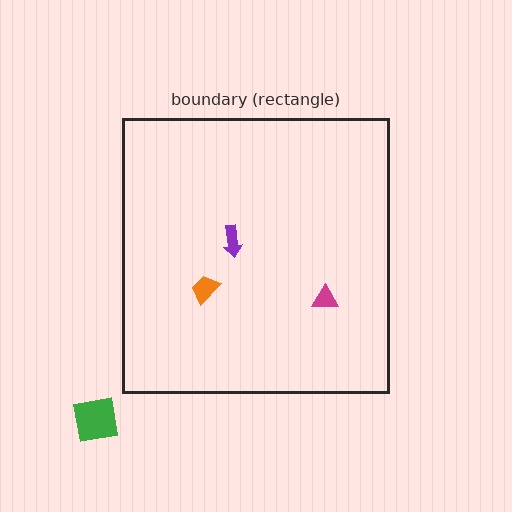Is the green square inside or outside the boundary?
Outside.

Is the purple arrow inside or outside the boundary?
Inside.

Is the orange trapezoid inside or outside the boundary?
Inside.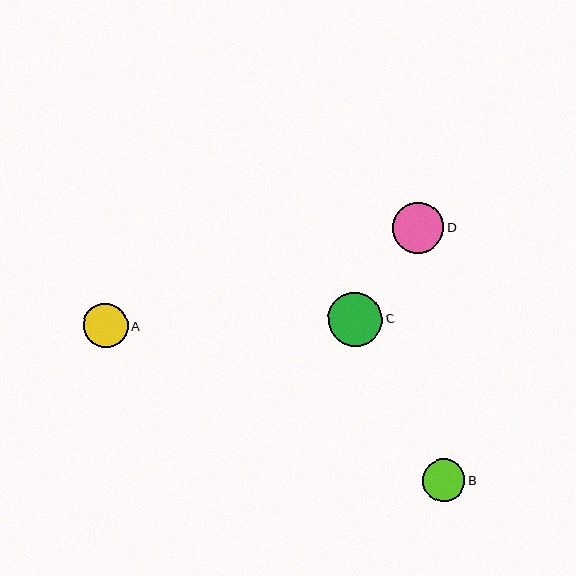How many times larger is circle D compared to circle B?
Circle D is approximately 1.2 times the size of circle B.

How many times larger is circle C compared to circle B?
Circle C is approximately 1.3 times the size of circle B.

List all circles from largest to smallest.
From largest to smallest: C, D, A, B.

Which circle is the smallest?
Circle B is the smallest with a size of approximately 43 pixels.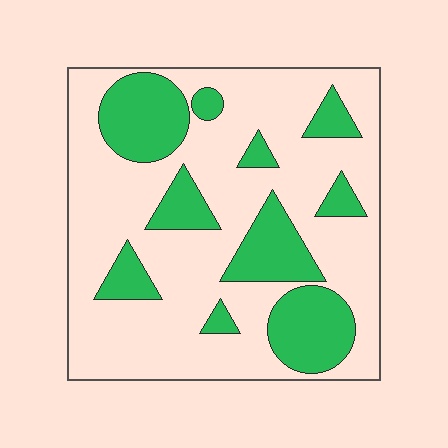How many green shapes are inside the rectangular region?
10.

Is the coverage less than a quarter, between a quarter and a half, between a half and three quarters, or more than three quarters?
Between a quarter and a half.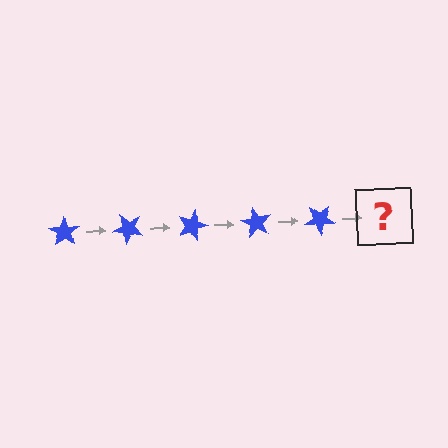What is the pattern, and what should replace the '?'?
The pattern is that the star rotates 45 degrees each step. The '?' should be a blue star rotated 225 degrees.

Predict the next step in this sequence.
The next step is a blue star rotated 225 degrees.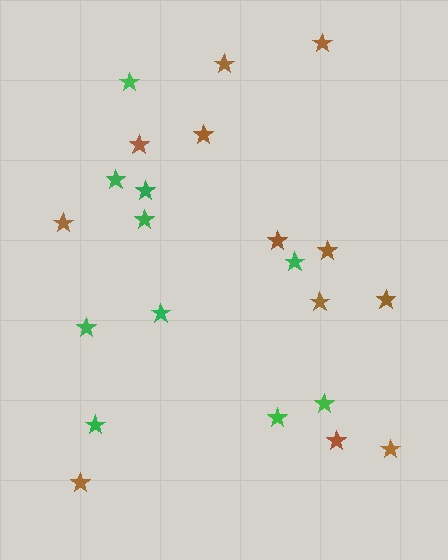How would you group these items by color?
There are 2 groups: one group of green stars (10) and one group of brown stars (12).